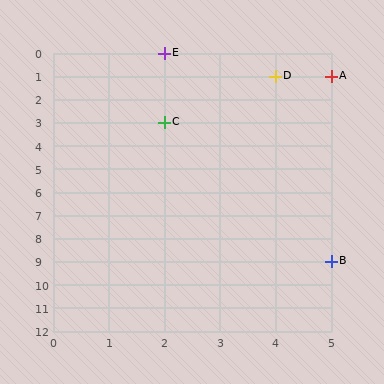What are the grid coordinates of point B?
Point B is at grid coordinates (5, 9).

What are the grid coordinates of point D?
Point D is at grid coordinates (4, 1).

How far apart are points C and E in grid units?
Points C and E are 3 rows apart.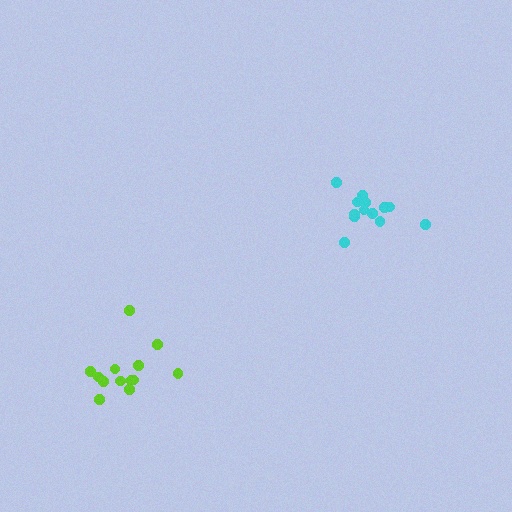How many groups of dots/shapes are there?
There are 2 groups.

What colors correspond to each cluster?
The clusters are colored: cyan, lime.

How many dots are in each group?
Group 1: 13 dots, Group 2: 13 dots (26 total).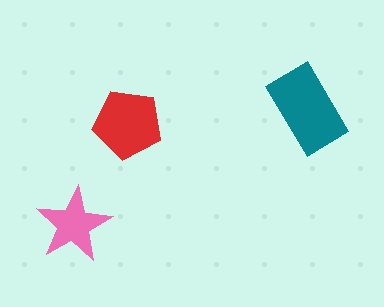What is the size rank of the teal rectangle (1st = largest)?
1st.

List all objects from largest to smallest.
The teal rectangle, the red pentagon, the pink star.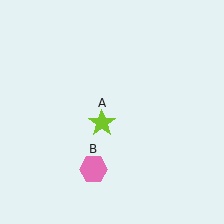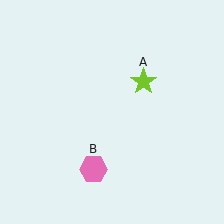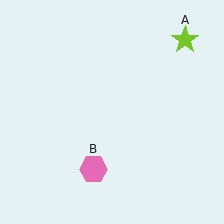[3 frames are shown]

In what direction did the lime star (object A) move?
The lime star (object A) moved up and to the right.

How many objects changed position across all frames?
1 object changed position: lime star (object A).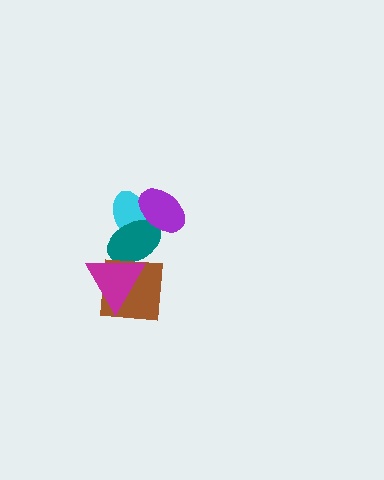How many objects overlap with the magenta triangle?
2 objects overlap with the magenta triangle.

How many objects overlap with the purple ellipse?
2 objects overlap with the purple ellipse.